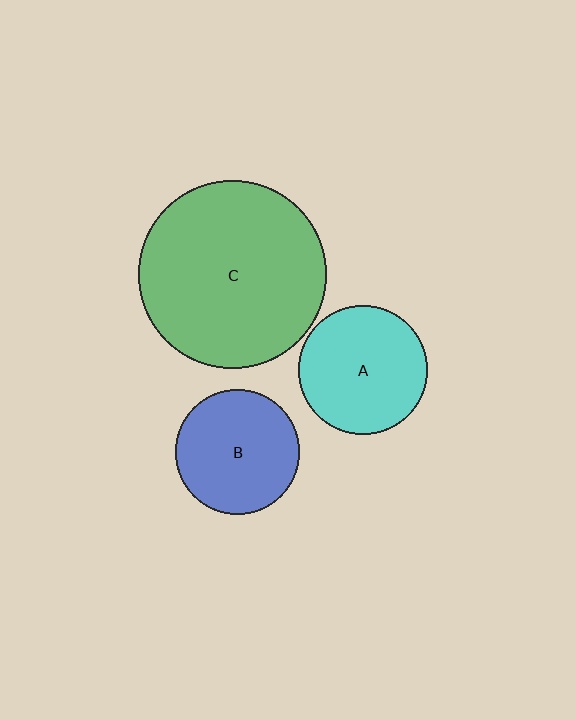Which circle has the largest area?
Circle C (green).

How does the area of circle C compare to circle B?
Approximately 2.3 times.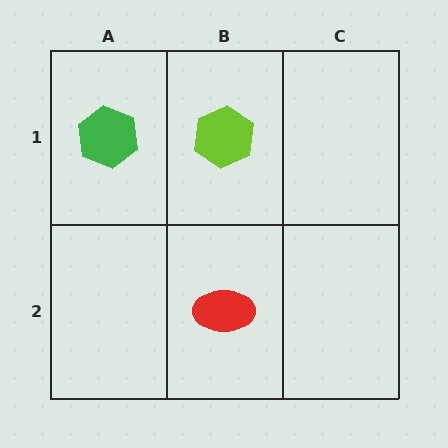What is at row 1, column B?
A lime hexagon.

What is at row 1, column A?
A green hexagon.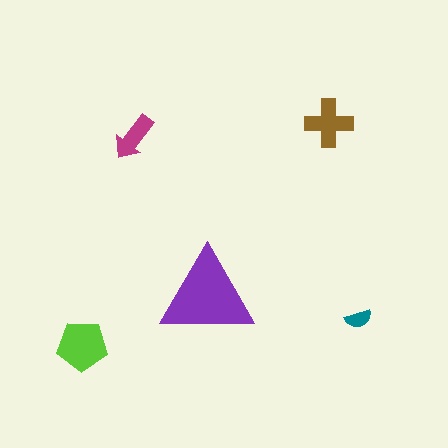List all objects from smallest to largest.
The teal semicircle, the magenta arrow, the brown cross, the lime pentagon, the purple triangle.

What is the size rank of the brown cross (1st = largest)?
3rd.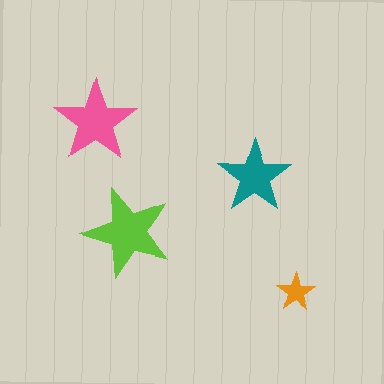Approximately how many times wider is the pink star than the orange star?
About 2 times wider.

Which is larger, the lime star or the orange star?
The lime one.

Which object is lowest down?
The orange star is bottommost.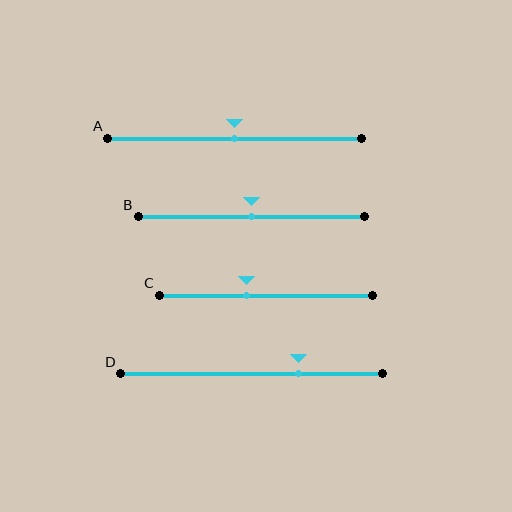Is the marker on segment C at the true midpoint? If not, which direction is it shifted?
No, the marker on segment C is shifted to the left by about 9% of the segment length.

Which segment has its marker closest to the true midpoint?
Segment A has its marker closest to the true midpoint.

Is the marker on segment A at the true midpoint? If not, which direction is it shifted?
Yes, the marker on segment A is at the true midpoint.